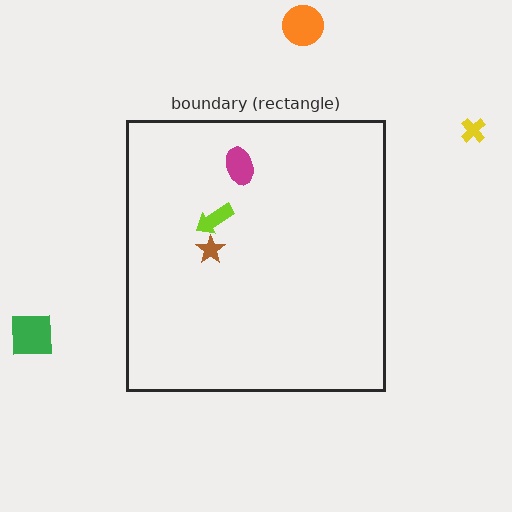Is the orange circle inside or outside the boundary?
Outside.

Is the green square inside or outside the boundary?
Outside.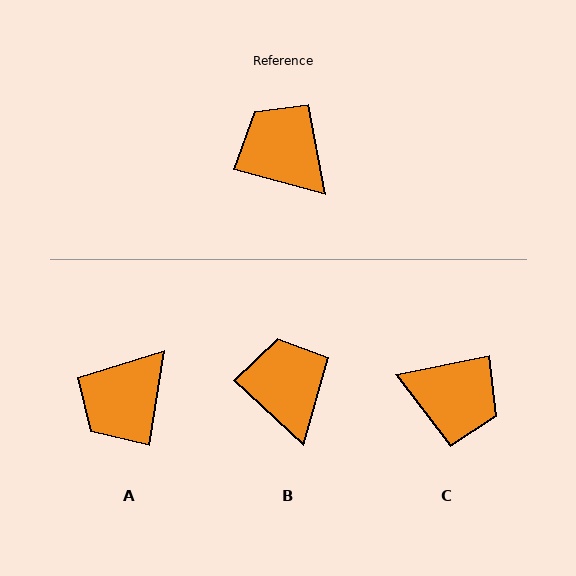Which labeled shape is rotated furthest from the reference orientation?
C, about 154 degrees away.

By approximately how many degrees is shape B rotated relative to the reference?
Approximately 27 degrees clockwise.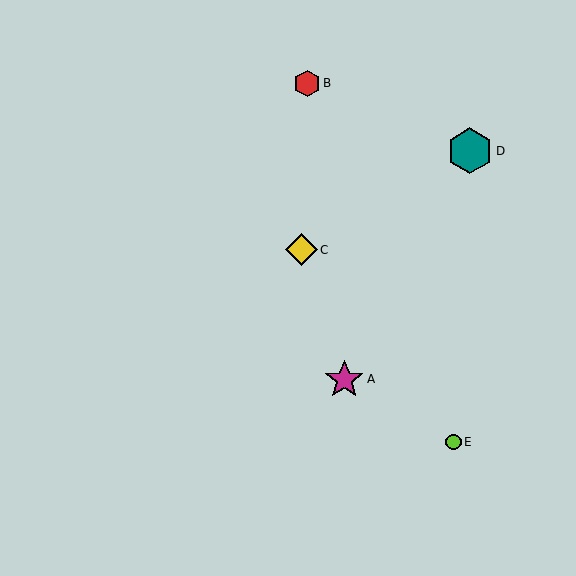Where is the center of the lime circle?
The center of the lime circle is at (453, 442).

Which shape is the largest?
The teal hexagon (labeled D) is the largest.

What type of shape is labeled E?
Shape E is a lime circle.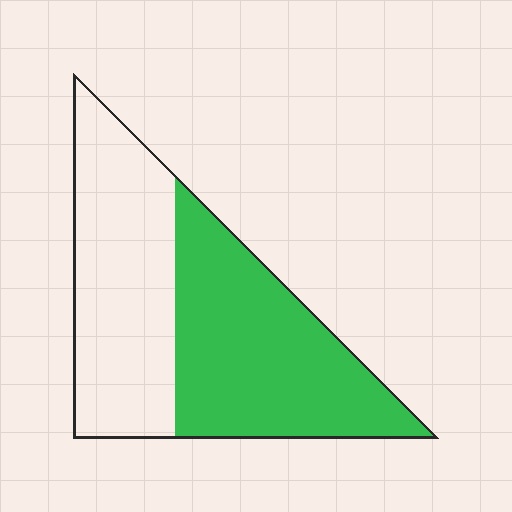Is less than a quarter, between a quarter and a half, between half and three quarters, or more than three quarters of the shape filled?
Between half and three quarters.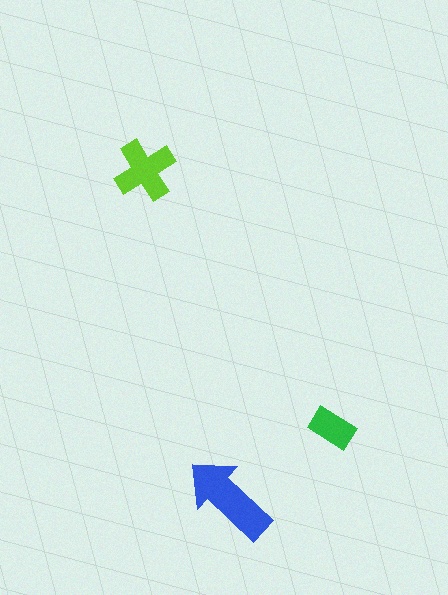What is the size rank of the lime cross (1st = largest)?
2nd.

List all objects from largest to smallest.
The blue arrow, the lime cross, the green rectangle.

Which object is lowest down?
The blue arrow is bottommost.